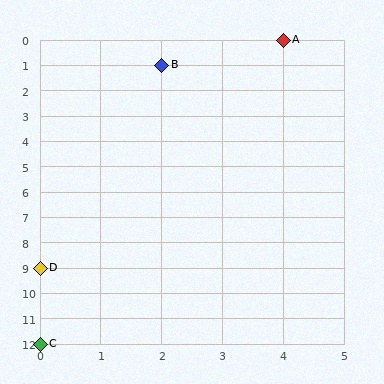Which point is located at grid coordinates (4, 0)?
Point A is at (4, 0).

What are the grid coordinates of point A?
Point A is at grid coordinates (4, 0).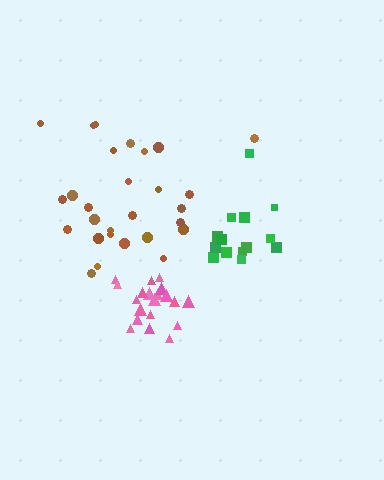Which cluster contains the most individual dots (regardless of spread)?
Brown (28).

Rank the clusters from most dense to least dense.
pink, green, brown.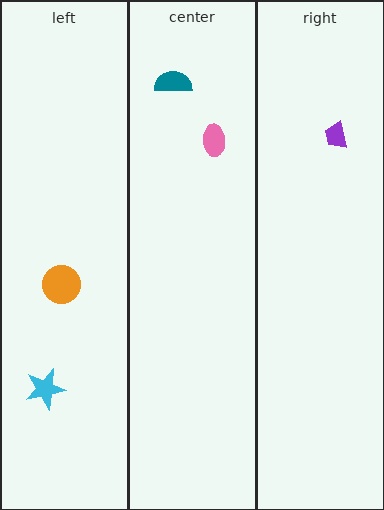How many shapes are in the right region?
1.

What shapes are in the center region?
The teal semicircle, the pink ellipse.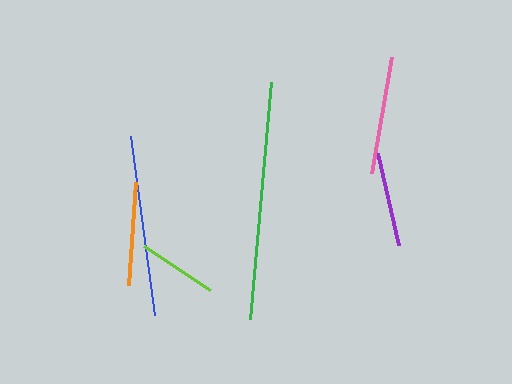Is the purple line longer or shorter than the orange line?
The orange line is longer than the purple line.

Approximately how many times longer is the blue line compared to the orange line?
The blue line is approximately 1.7 times the length of the orange line.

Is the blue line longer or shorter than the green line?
The green line is longer than the blue line.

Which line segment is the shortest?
The lime line is the shortest at approximately 79 pixels.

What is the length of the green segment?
The green segment is approximately 238 pixels long.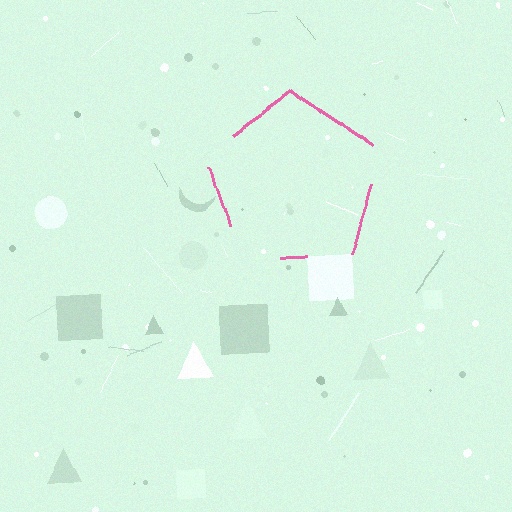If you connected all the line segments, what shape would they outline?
They would outline a pentagon.